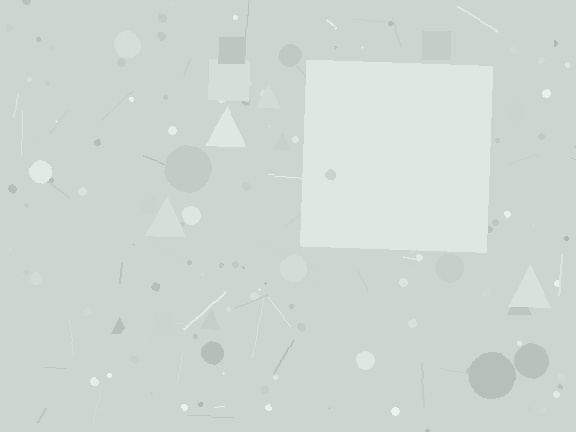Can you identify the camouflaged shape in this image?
The camouflaged shape is a square.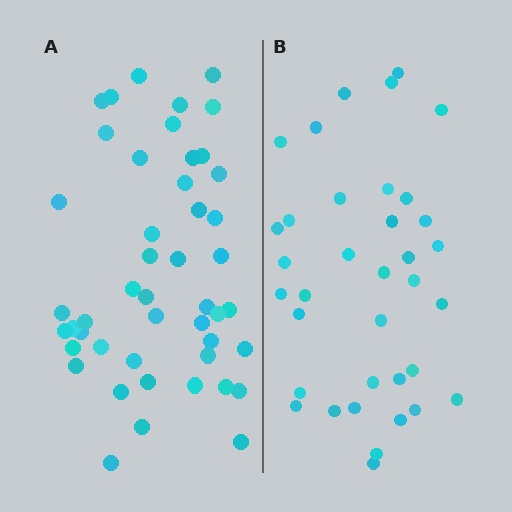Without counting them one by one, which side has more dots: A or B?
Region A (the left region) has more dots.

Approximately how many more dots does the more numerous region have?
Region A has roughly 12 or so more dots than region B.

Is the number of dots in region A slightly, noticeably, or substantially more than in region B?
Region A has noticeably more, but not dramatically so. The ratio is roughly 1.3 to 1.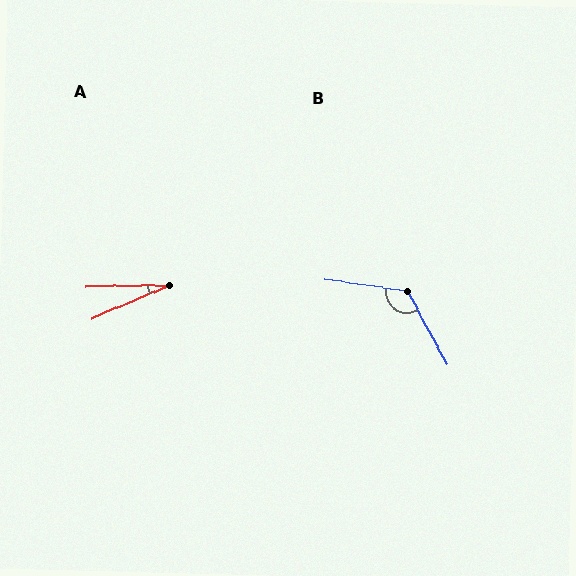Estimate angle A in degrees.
Approximately 23 degrees.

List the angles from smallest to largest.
A (23°), B (127°).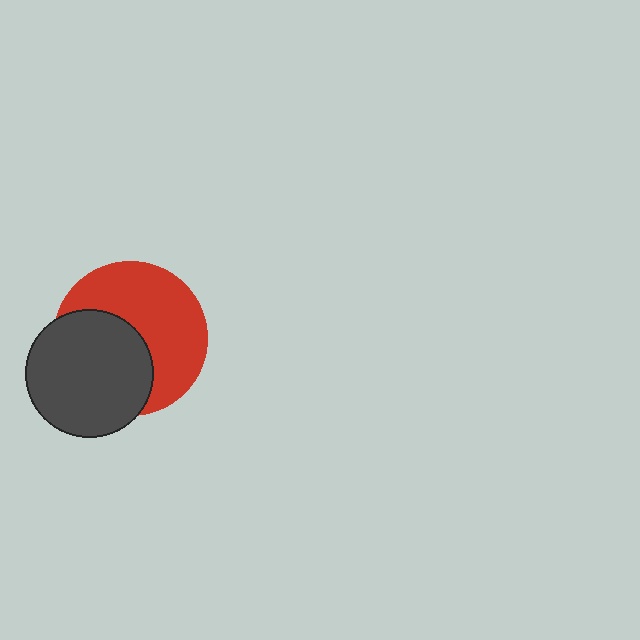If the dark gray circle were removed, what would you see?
You would see the complete red circle.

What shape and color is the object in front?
The object in front is a dark gray circle.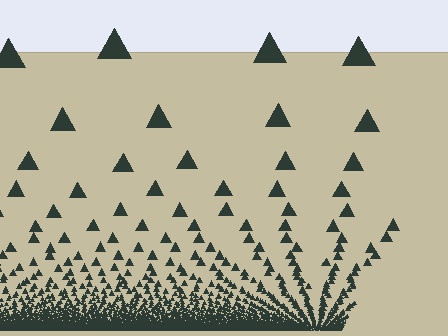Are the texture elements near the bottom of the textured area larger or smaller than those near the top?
Smaller. The gradient is inverted — elements near the bottom are smaller and denser.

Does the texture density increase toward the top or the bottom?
Density increases toward the bottom.